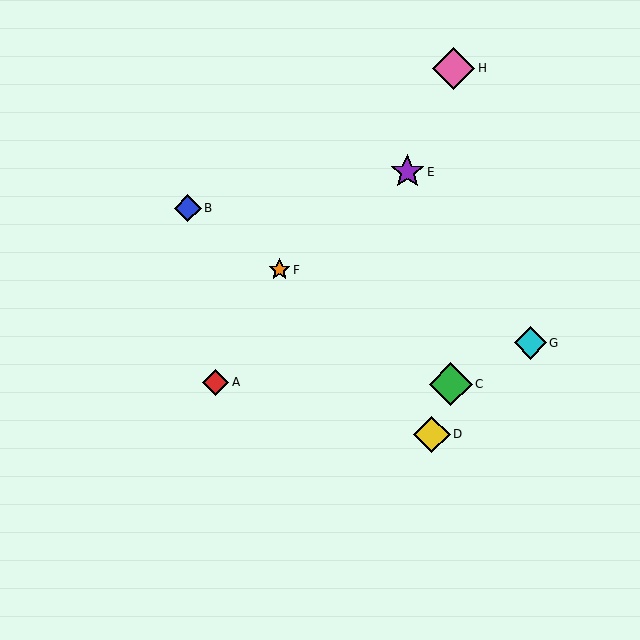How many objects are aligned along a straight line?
3 objects (B, C, F) are aligned along a straight line.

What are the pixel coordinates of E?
Object E is at (407, 172).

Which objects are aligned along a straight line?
Objects B, C, F are aligned along a straight line.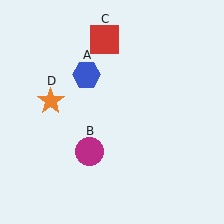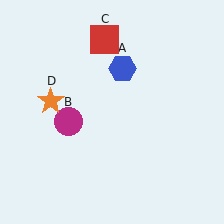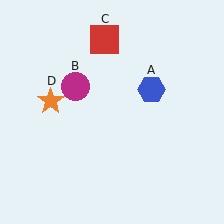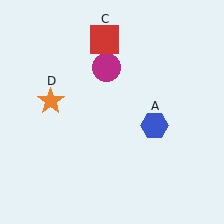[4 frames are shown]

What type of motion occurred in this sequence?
The blue hexagon (object A), magenta circle (object B) rotated clockwise around the center of the scene.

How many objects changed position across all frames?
2 objects changed position: blue hexagon (object A), magenta circle (object B).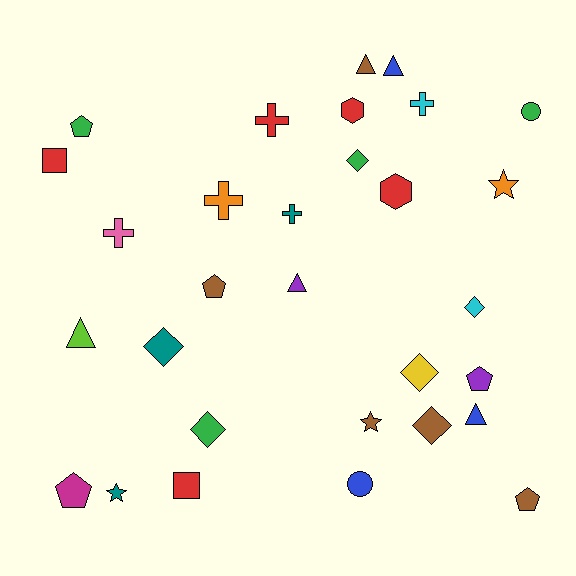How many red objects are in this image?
There are 5 red objects.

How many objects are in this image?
There are 30 objects.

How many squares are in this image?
There are 2 squares.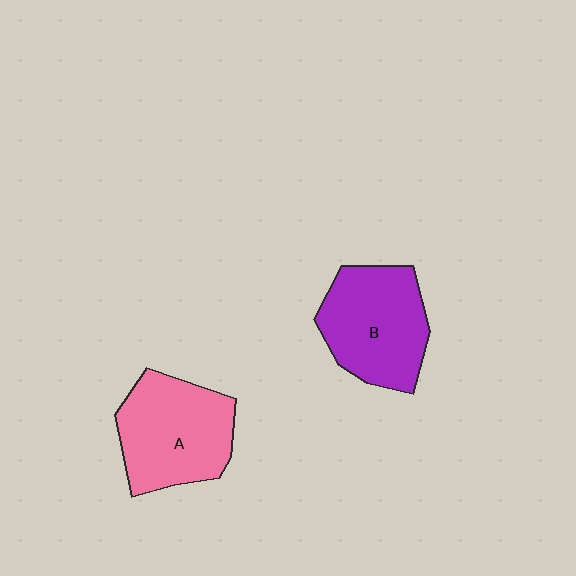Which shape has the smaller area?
Shape B (purple).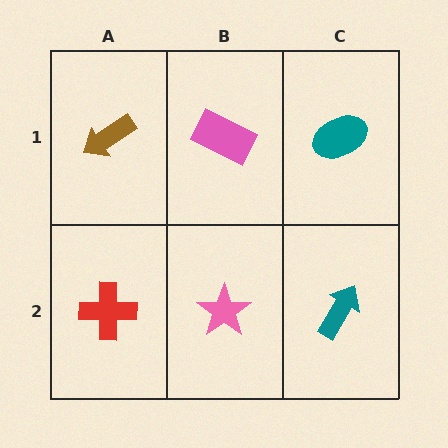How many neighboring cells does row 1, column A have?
2.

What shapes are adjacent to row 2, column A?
A brown arrow (row 1, column A), a pink star (row 2, column B).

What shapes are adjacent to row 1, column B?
A pink star (row 2, column B), a brown arrow (row 1, column A), a teal ellipse (row 1, column C).